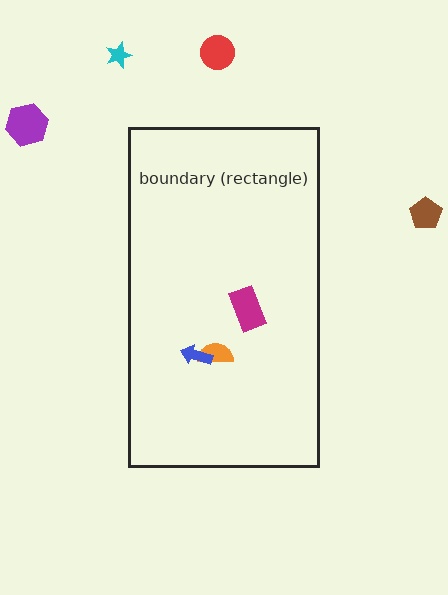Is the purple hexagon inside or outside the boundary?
Outside.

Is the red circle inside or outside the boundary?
Outside.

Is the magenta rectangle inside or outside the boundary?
Inside.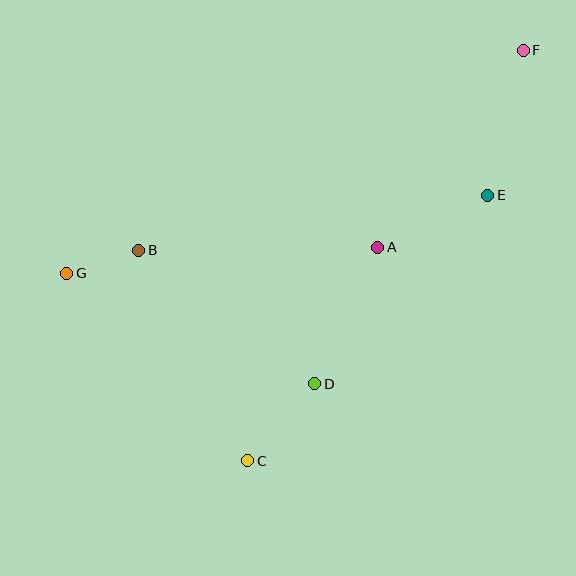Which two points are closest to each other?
Points B and G are closest to each other.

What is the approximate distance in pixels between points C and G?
The distance between C and G is approximately 261 pixels.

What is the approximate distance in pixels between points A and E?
The distance between A and E is approximately 121 pixels.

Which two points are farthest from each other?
Points F and G are farthest from each other.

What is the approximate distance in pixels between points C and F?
The distance between C and F is approximately 495 pixels.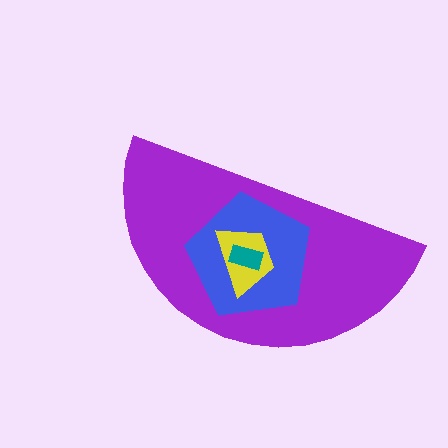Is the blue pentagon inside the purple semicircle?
Yes.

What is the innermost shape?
The teal rectangle.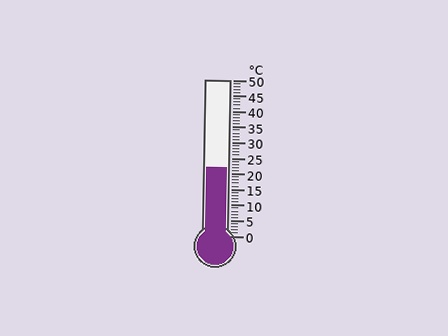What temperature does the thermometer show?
The thermometer shows approximately 22°C.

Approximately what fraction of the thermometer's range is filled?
The thermometer is filled to approximately 45% of its range.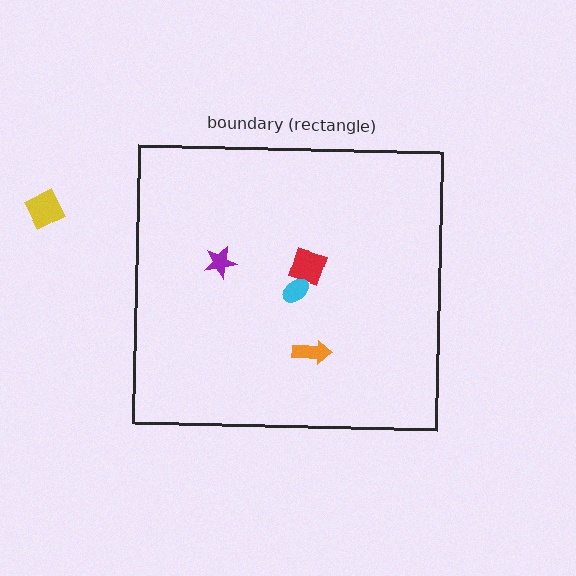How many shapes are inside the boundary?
4 inside, 1 outside.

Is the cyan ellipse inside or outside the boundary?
Inside.